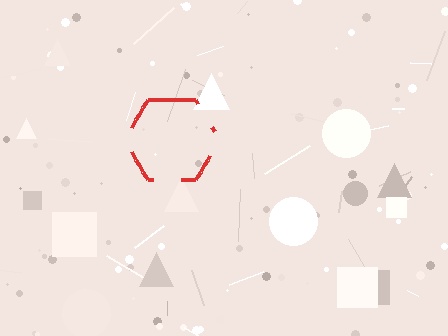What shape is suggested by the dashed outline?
The dashed outline suggests a hexagon.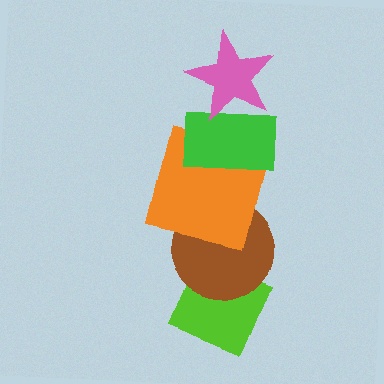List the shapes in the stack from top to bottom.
From top to bottom: the pink star, the green rectangle, the orange square, the brown circle, the lime diamond.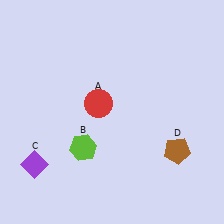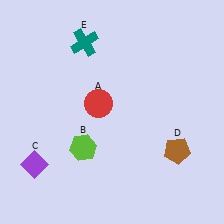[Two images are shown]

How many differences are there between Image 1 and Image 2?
There is 1 difference between the two images.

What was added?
A teal cross (E) was added in Image 2.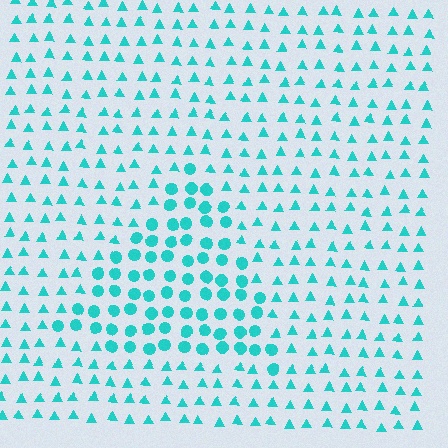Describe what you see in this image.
The image is filled with small cyan elements arranged in a uniform grid. A triangle-shaped region contains circles, while the surrounding area contains triangles. The boundary is defined purely by the change in element shape.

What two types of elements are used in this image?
The image uses circles inside the triangle region and triangles outside it.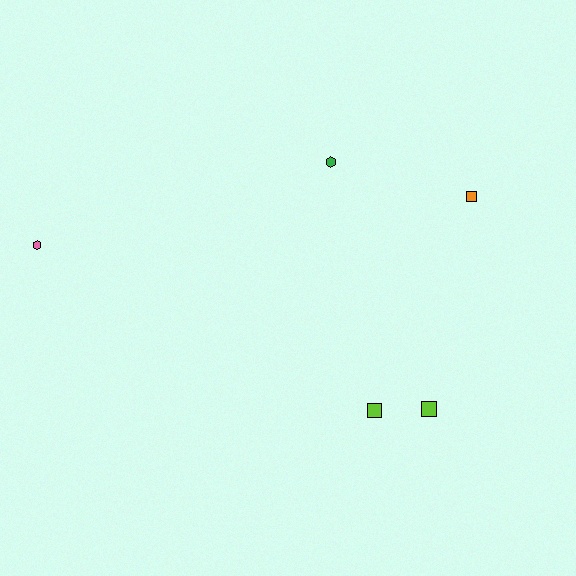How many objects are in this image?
There are 5 objects.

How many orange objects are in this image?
There is 1 orange object.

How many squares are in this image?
There are 3 squares.